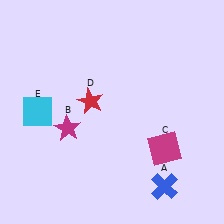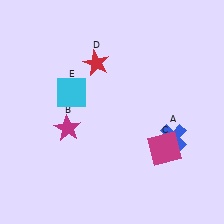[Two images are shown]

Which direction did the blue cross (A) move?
The blue cross (A) moved up.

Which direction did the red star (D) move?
The red star (D) moved up.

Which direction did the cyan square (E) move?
The cyan square (E) moved right.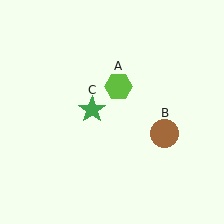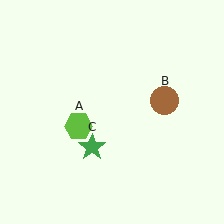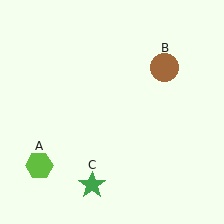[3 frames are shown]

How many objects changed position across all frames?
3 objects changed position: lime hexagon (object A), brown circle (object B), green star (object C).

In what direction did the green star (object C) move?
The green star (object C) moved down.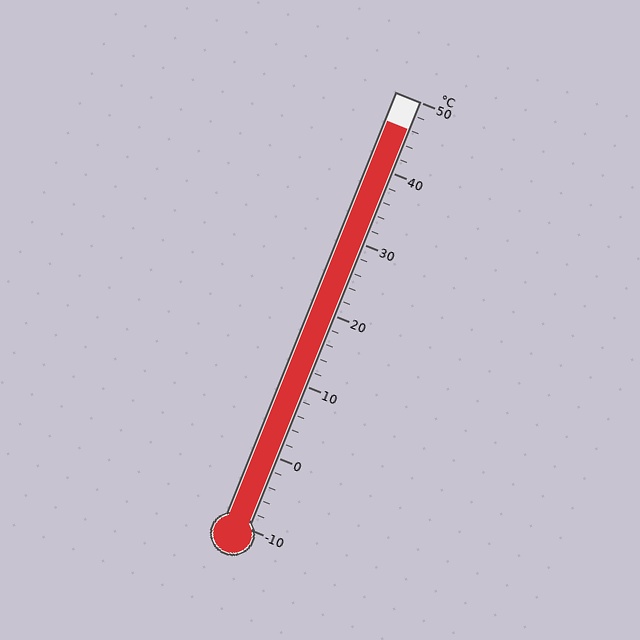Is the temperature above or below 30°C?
The temperature is above 30°C.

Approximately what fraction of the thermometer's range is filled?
The thermometer is filled to approximately 95% of its range.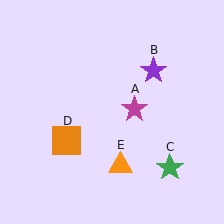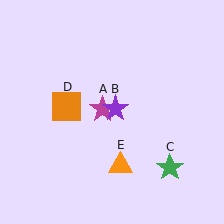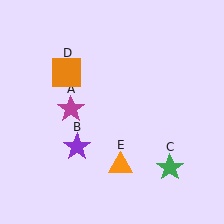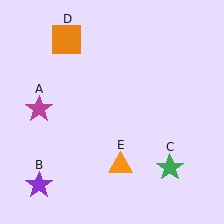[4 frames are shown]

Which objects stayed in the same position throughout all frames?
Green star (object C) and orange triangle (object E) remained stationary.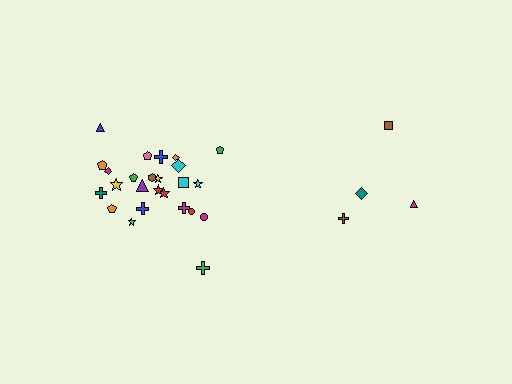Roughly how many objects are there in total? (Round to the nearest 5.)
Roughly 30 objects in total.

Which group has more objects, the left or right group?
The left group.